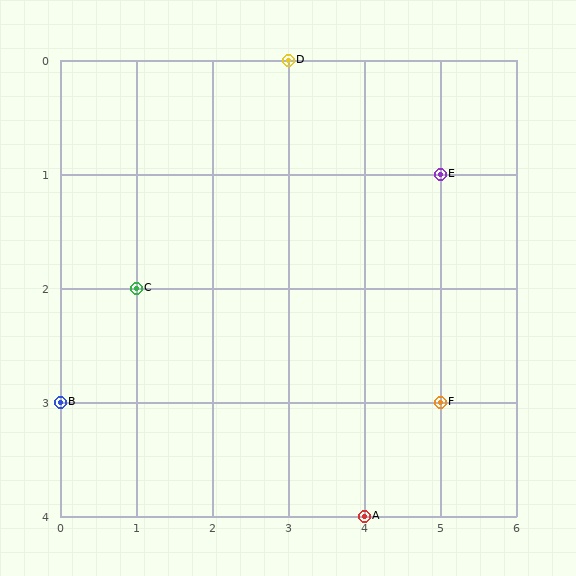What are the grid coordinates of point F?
Point F is at grid coordinates (5, 3).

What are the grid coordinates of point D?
Point D is at grid coordinates (3, 0).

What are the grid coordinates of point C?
Point C is at grid coordinates (1, 2).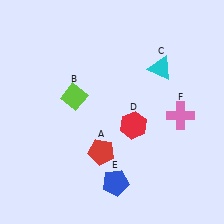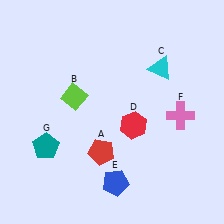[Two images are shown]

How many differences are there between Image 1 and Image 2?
There is 1 difference between the two images.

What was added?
A teal pentagon (G) was added in Image 2.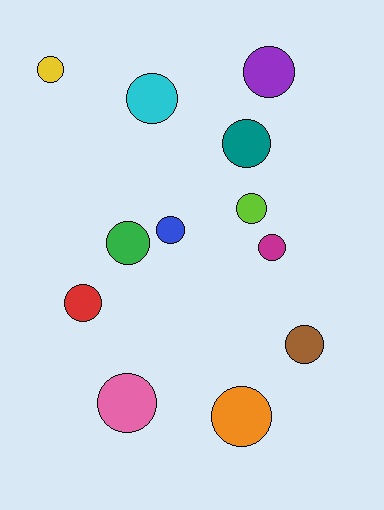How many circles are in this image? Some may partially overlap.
There are 12 circles.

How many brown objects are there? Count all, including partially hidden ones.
There is 1 brown object.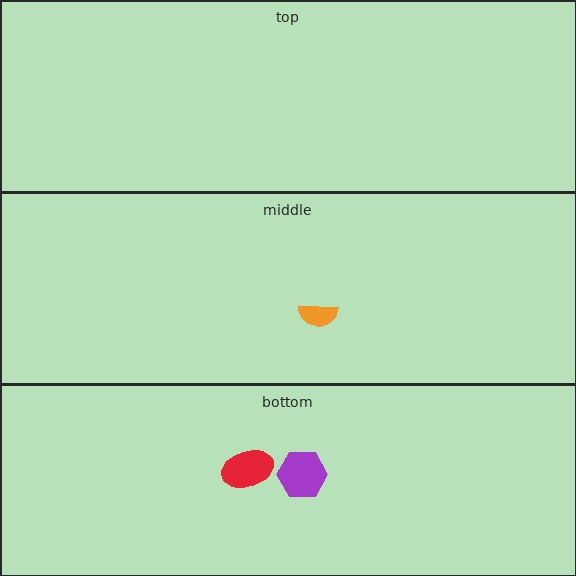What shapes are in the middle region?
The orange semicircle.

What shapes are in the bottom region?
The red ellipse, the purple hexagon.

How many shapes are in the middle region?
1.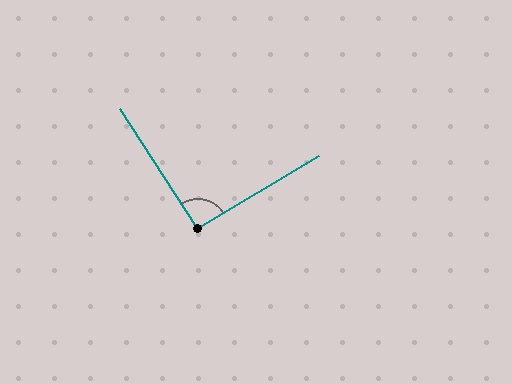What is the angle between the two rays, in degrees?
Approximately 92 degrees.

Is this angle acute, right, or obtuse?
It is approximately a right angle.